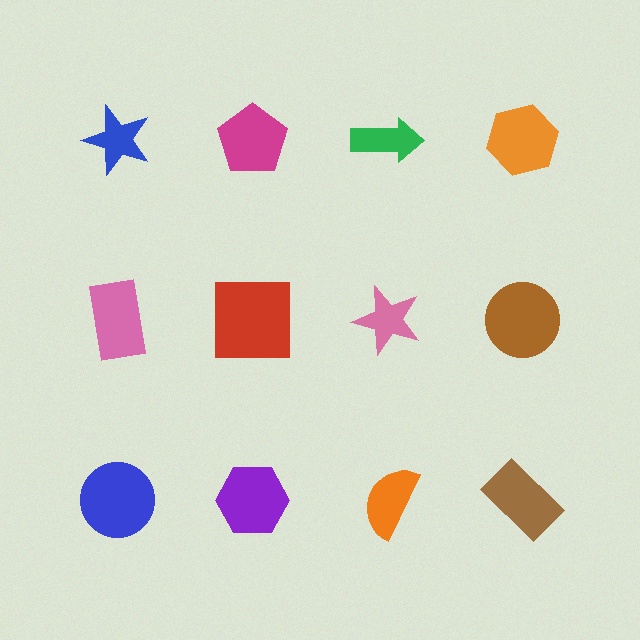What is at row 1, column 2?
A magenta pentagon.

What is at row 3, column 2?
A purple hexagon.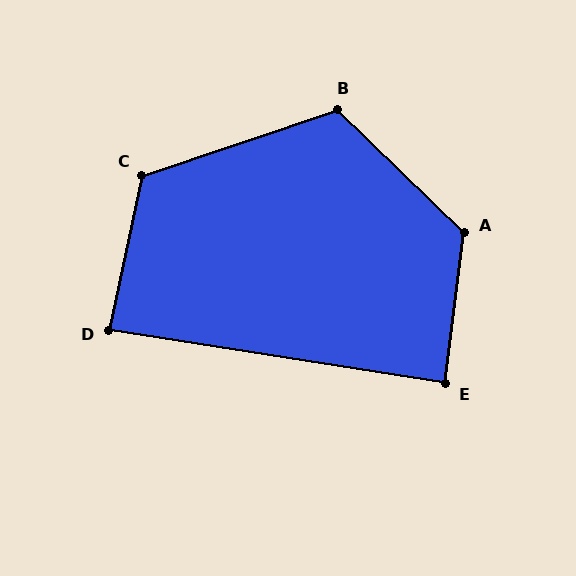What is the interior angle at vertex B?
Approximately 118 degrees (obtuse).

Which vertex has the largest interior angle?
A, at approximately 127 degrees.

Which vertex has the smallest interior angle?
D, at approximately 87 degrees.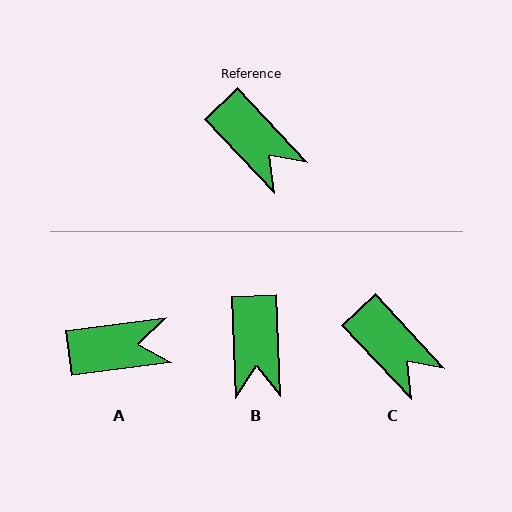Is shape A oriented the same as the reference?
No, it is off by about 54 degrees.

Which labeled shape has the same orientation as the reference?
C.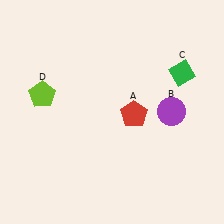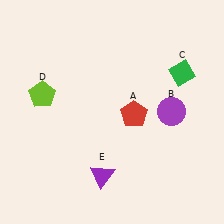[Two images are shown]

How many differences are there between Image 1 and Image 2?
There is 1 difference between the two images.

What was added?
A purple triangle (E) was added in Image 2.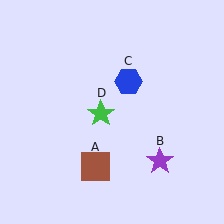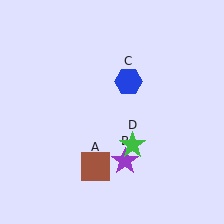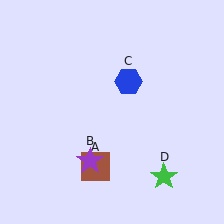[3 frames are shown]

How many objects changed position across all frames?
2 objects changed position: purple star (object B), green star (object D).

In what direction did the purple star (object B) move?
The purple star (object B) moved left.